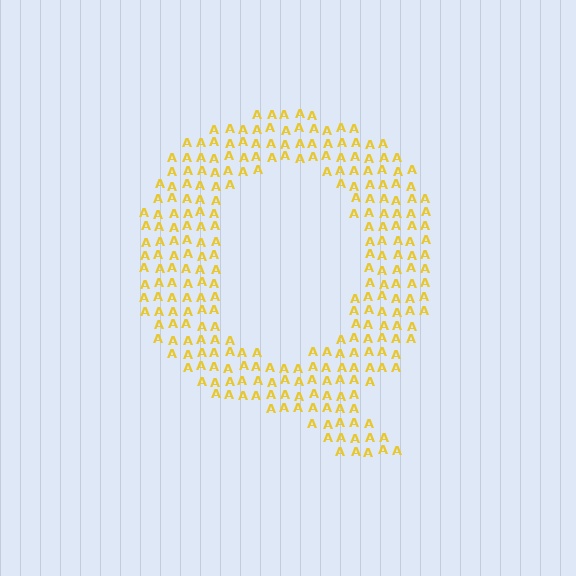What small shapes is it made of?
It is made of small letter A's.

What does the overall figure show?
The overall figure shows the letter Q.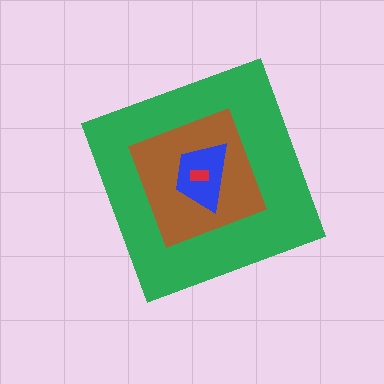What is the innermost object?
The red rectangle.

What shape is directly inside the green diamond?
The brown square.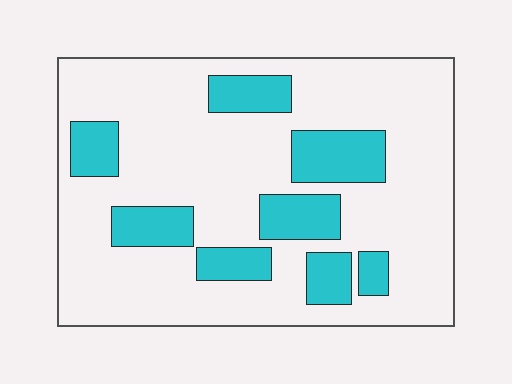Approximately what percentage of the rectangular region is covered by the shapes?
Approximately 25%.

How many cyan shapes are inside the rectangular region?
8.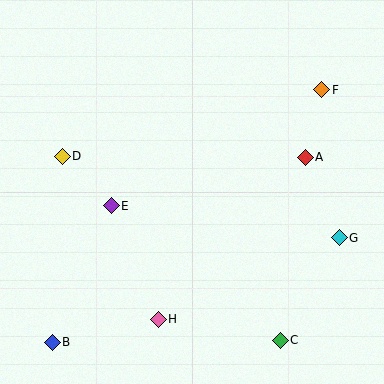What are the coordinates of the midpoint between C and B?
The midpoint between C and B is at (166, 341).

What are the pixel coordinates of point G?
Point G is at (339, 238).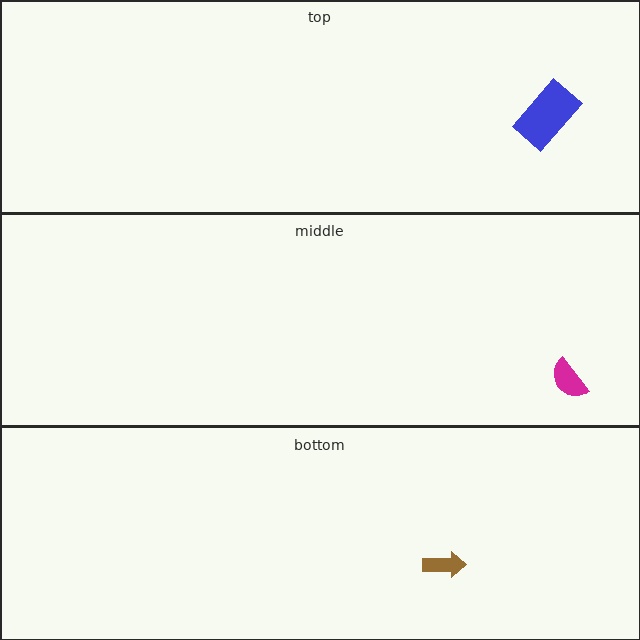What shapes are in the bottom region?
The brown arrow.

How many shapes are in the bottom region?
1.